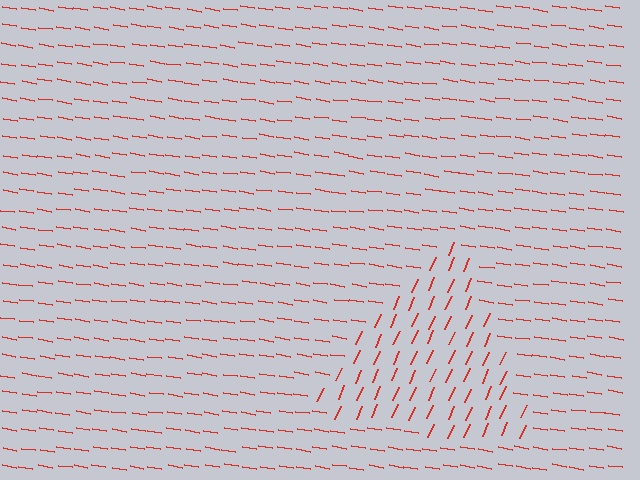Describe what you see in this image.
The image is filled with small red line segments. A triangle region in the image has lines oriented differently from the surrounding lines, creating a visible texture boundary.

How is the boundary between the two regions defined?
The boundary is defined purely by a change in line orientation (approximately 75 degrees difference). All lines are the same color and thickness.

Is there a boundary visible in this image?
Yes, there is a texture boundary formed by a change in line orientation.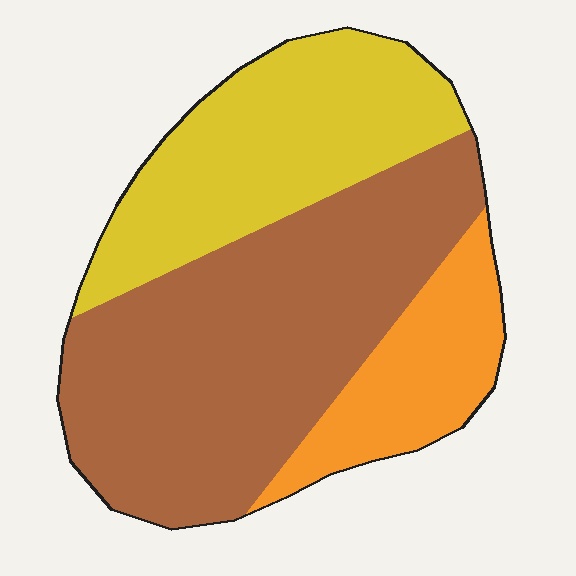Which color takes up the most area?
Brown, at roughly 50%.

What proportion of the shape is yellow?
Yellow takes up between a quarter and a half of the shape.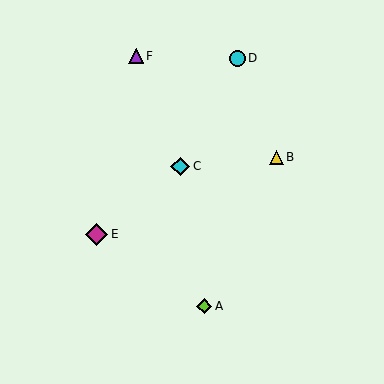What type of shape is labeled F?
Shape F is a purple triangle.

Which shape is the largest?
The magenta diamond (labeled E) is the largest.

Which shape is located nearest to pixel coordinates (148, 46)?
The purple triangle (labeled F) at (136, 56) is nearest to that location.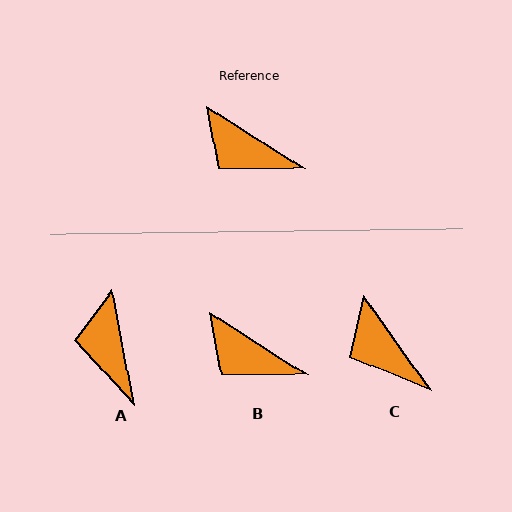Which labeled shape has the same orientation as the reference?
B.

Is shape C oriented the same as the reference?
No, it is off by about 22 degrees.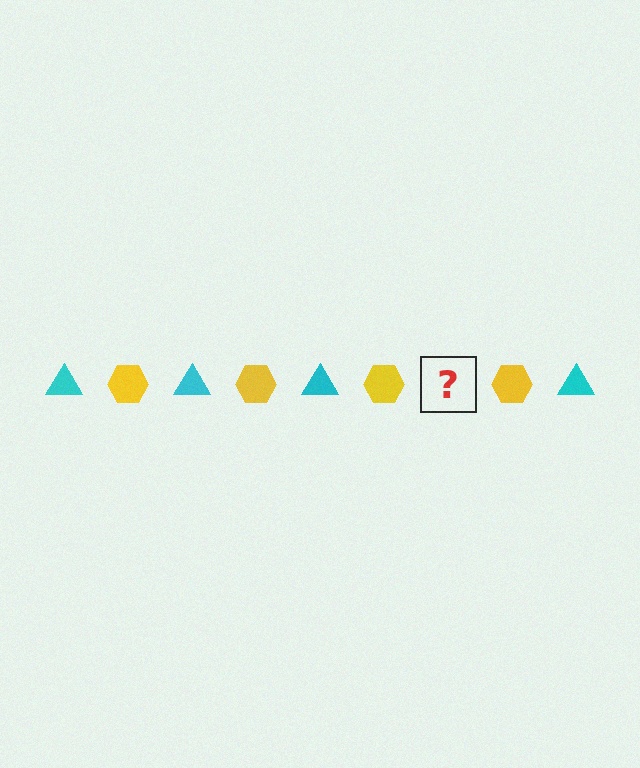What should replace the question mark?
The question mark should be replaced with a cyan triangle.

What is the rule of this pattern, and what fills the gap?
The rule is that the pattern alternates between cyan triangle and yellow hexagon. The gap should be filled with a cyan triangle.